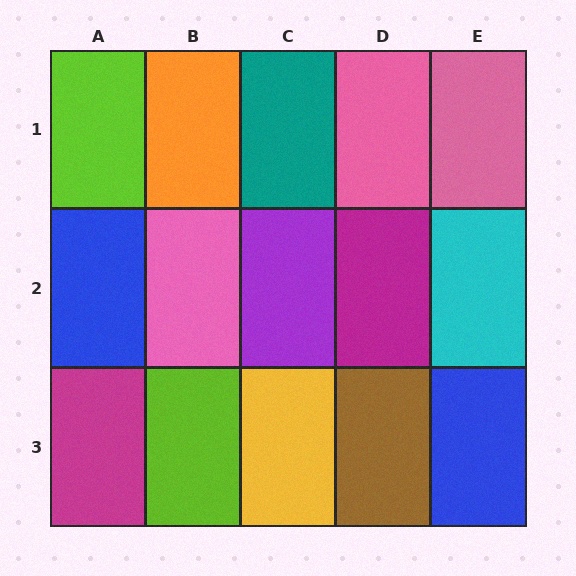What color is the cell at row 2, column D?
Magenta.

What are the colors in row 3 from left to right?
Magenta, lime, yellow, brown, blue.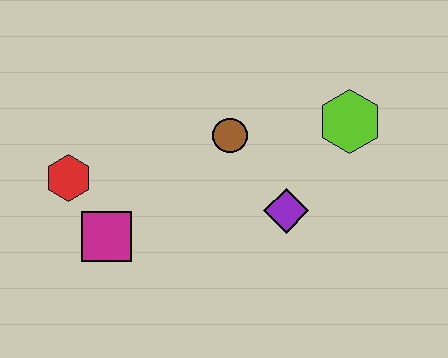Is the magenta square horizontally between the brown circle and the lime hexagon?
No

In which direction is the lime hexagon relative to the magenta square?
The lime hexagon is to the right of the magenta square.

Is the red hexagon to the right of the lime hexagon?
No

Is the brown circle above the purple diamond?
Yes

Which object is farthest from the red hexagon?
The lime hexagon is farthest from the red hexagon.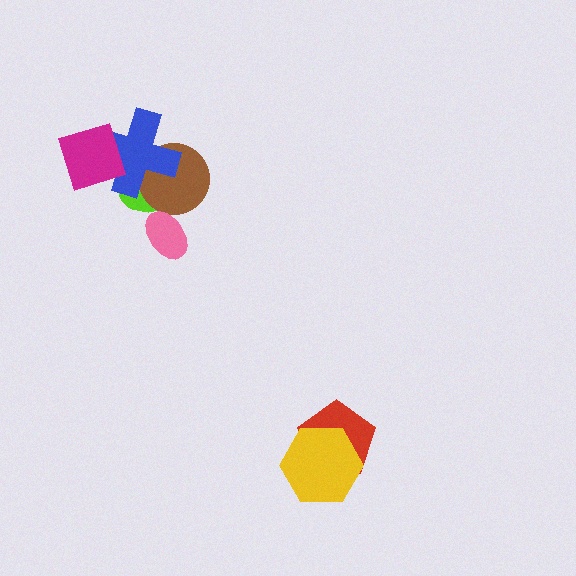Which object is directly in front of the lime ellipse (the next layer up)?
The brown circle is directly in front of the lime ellipse.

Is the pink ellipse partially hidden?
No, no other shape covers it.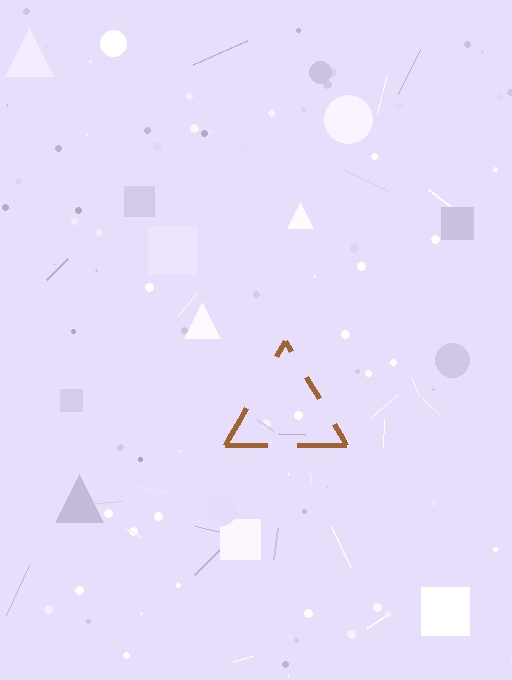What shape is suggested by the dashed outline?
The dashed outline suggests a triangle.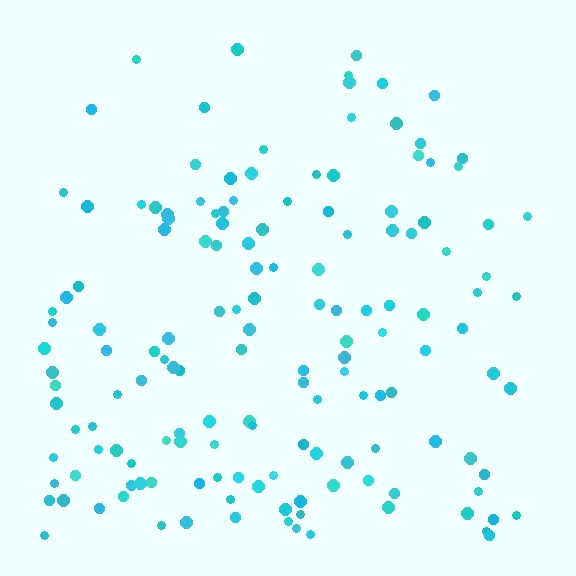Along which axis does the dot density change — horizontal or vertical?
Vertical.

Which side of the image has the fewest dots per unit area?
The top.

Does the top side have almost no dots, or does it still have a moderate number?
Still a moderate number, just noticeably fewer than the bottom.